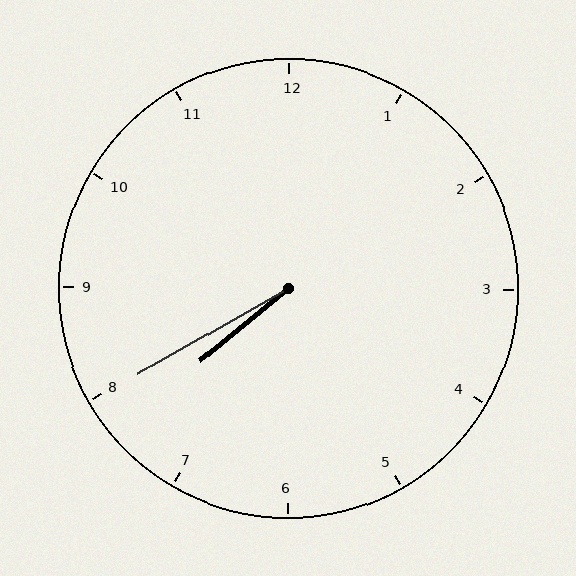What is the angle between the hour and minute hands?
Approximately 10 degrees.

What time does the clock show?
7:40.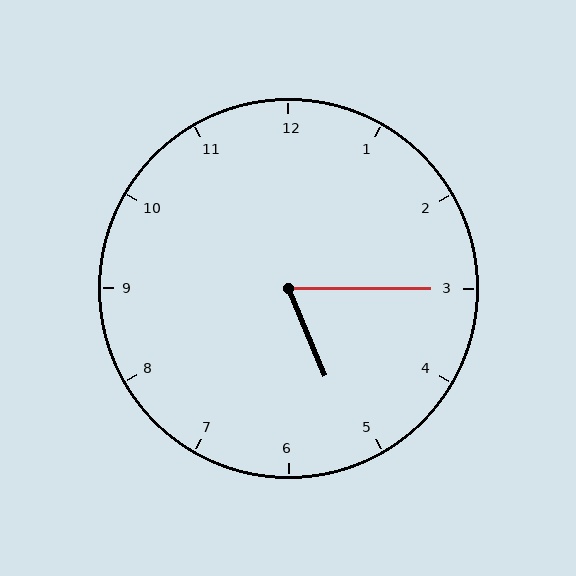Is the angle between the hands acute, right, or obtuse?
It is acute.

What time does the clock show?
5:15.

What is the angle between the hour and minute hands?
Approximately 68 degrees.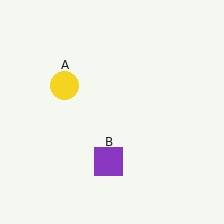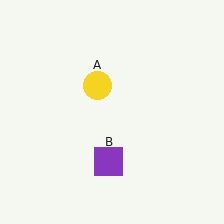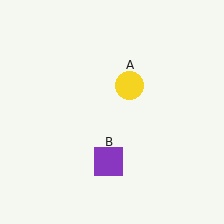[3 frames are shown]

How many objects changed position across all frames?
1 object changed position: yellow circle (object A).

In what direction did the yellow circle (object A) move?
The yellow circle (object A) moved right.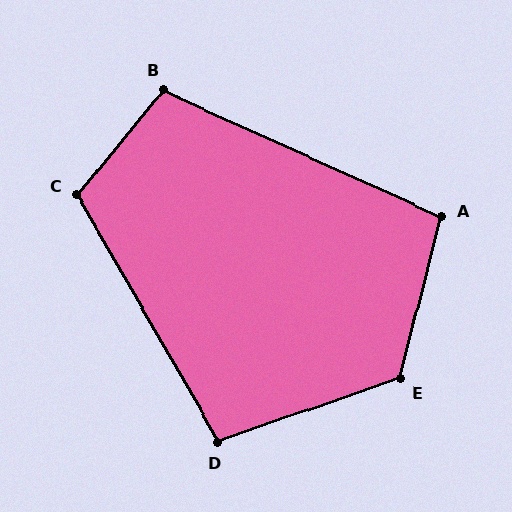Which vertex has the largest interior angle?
E, at approximately 123 degrees.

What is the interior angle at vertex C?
Approximately 110 degrees (obtuse).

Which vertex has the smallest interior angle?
A, at approximately 100 degrees.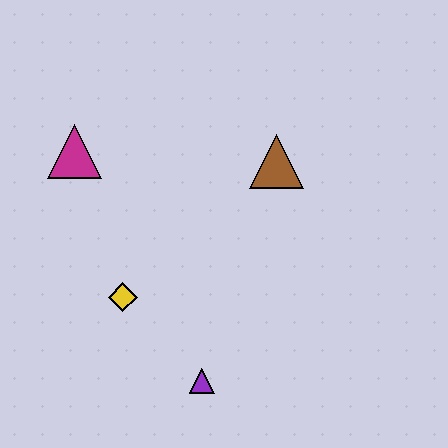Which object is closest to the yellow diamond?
The purple triangle is closest to the yellow diamond.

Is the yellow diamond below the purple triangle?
No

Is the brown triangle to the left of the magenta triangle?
No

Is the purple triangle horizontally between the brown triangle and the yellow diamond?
Yes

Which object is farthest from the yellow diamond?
The brown triangle is farthest from the yellow diamond.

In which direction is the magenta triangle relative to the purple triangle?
The magenta triangle is above the purple triangle.